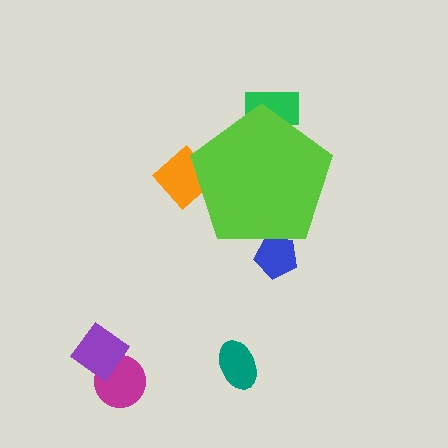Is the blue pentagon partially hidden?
Yes, the blue pentagon is partially hidden behind the lime pentagon.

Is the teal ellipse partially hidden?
No, the teal ellipse is fully visible.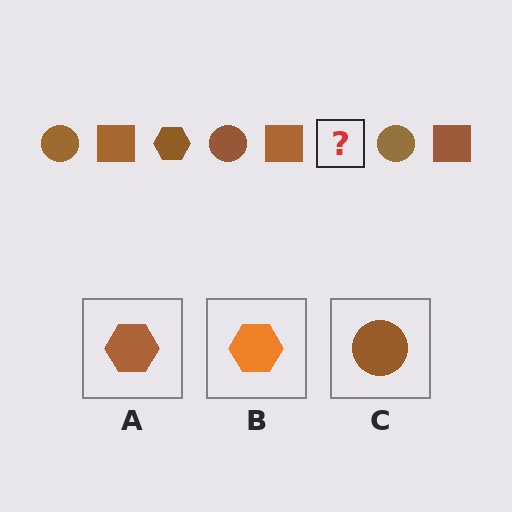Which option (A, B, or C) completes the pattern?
A.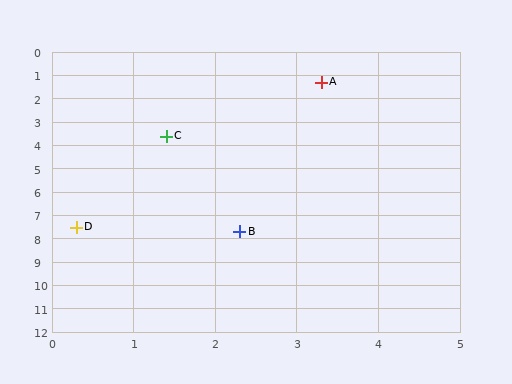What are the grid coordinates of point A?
Point A is at approximately (3.3, 1.3).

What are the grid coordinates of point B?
Point B is at approximately (2.3, 7.7).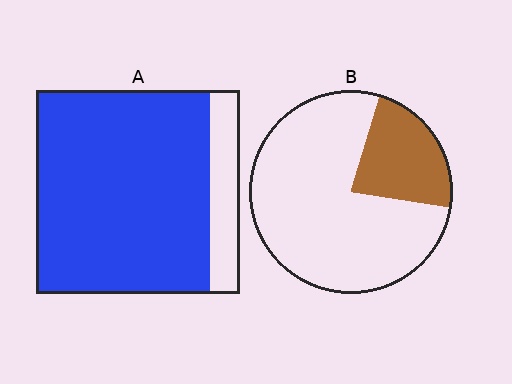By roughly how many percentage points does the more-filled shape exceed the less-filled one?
By roughly 60 percentage points (A over B).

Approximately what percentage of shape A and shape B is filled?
A is approximately 85% and B is approximately 25%.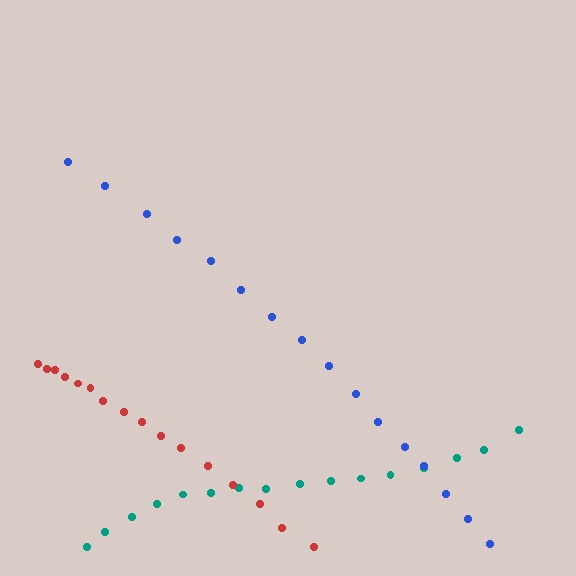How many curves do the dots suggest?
There are 3 distinct paths.